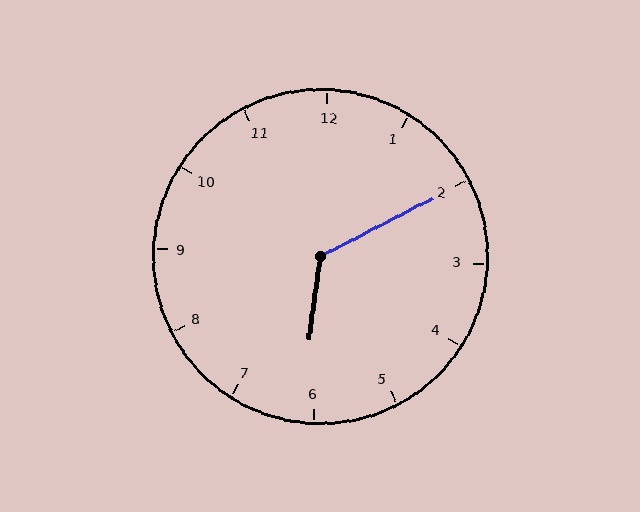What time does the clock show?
6:10.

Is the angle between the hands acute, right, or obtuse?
It is obtuse.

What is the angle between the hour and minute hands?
Approximately 125 degrees.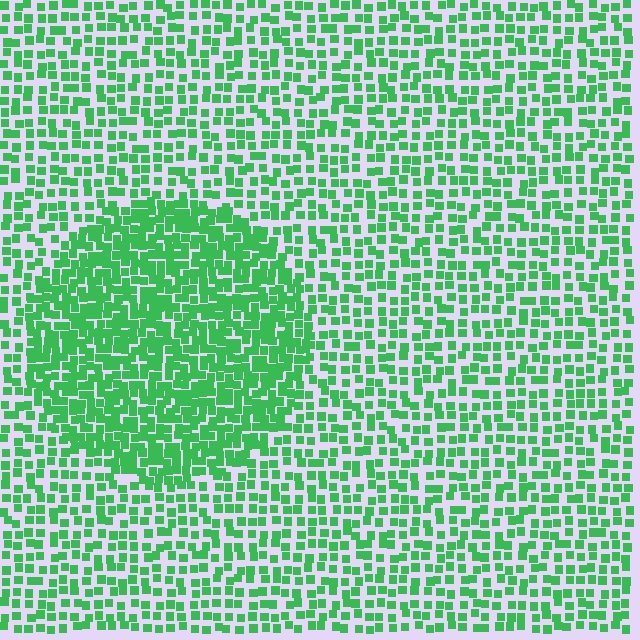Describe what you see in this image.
The image contains small green elements arranged at two different densities. A circle-shaped region is visible where the elements are more densely packed than the surrounding area.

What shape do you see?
I see a circle.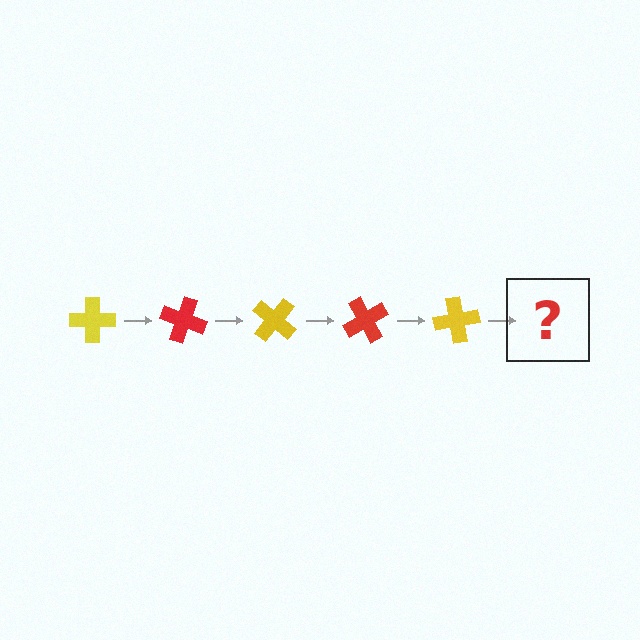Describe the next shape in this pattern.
It should be a red cross, rotated 100 degrees from the start.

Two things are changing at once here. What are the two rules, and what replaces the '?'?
The two rules are that it rotates 20 degrees each step and the color cycles through yellow and red. The '?' should be a red cross, rotated 100 degrees from the start.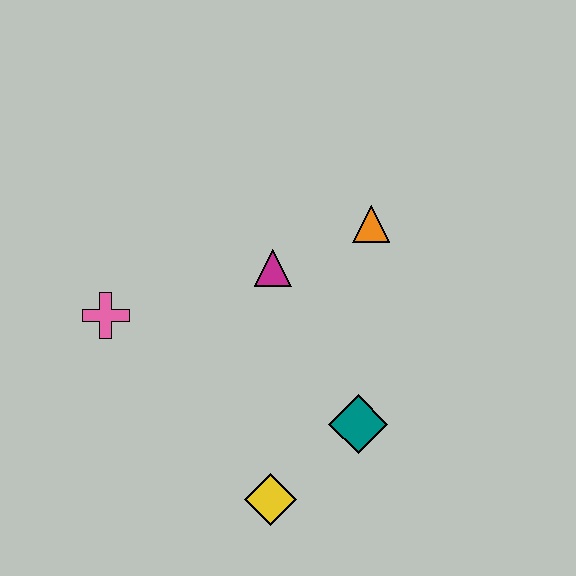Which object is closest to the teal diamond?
The yellow diamond is closest to the teal diamond.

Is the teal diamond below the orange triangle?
Yes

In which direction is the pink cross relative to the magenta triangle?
The pink cross is to the left of the magenta triangle.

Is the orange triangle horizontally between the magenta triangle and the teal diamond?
No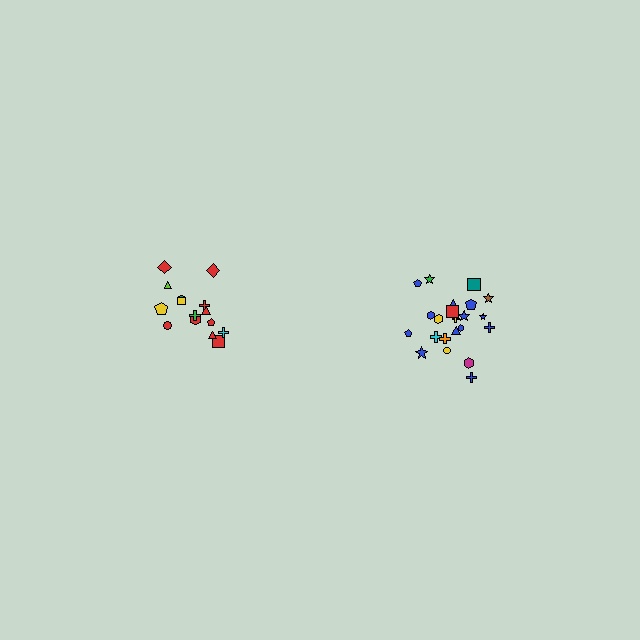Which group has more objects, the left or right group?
The right group.